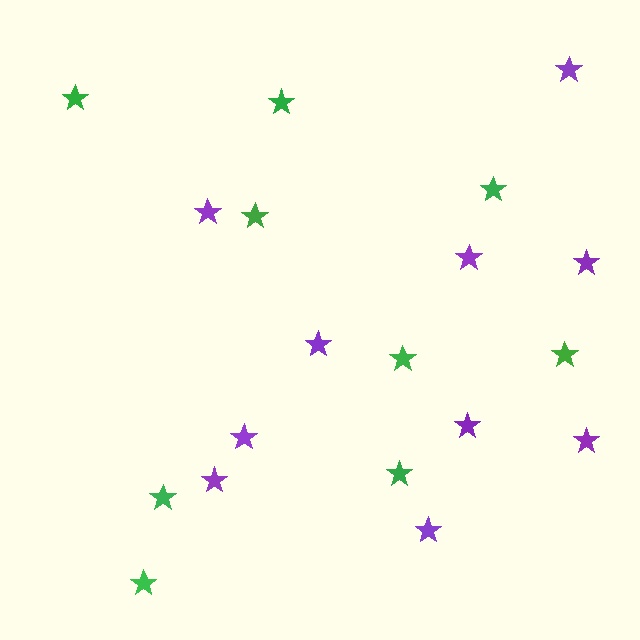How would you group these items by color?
There are 2 groups: one group of purple stars (10) and one group of green stars (9).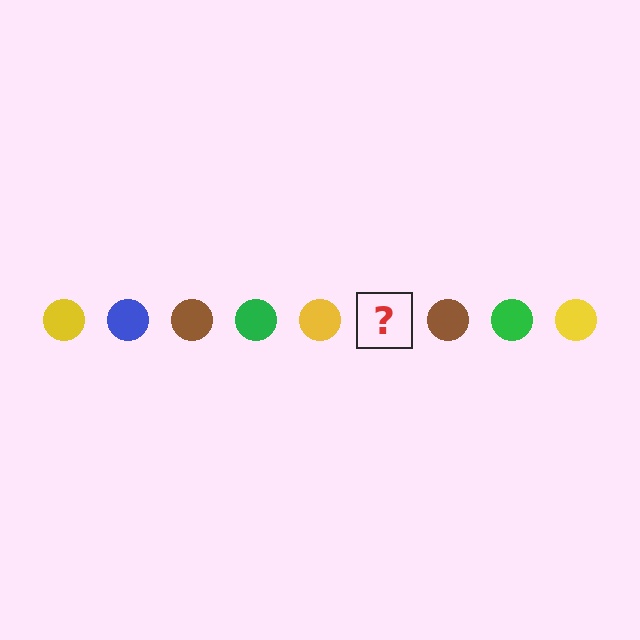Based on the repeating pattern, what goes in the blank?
The blank should be a blue circle.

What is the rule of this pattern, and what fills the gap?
The rule is that the pattern cycles through yellow, blue, brown, green circles. The gap should be filled with a blue circle.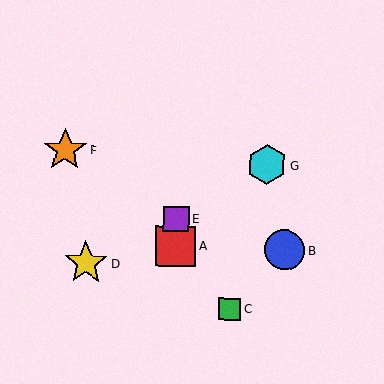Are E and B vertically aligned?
No, E is at x≈176 and B is at x≈285.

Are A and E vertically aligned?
Yes, both are at x≈176.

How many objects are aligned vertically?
2 objects (A, E) are aligned vertically.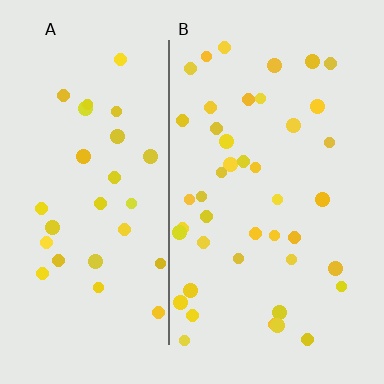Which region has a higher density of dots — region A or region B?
B (the right).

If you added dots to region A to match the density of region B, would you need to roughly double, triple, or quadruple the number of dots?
Approximately double.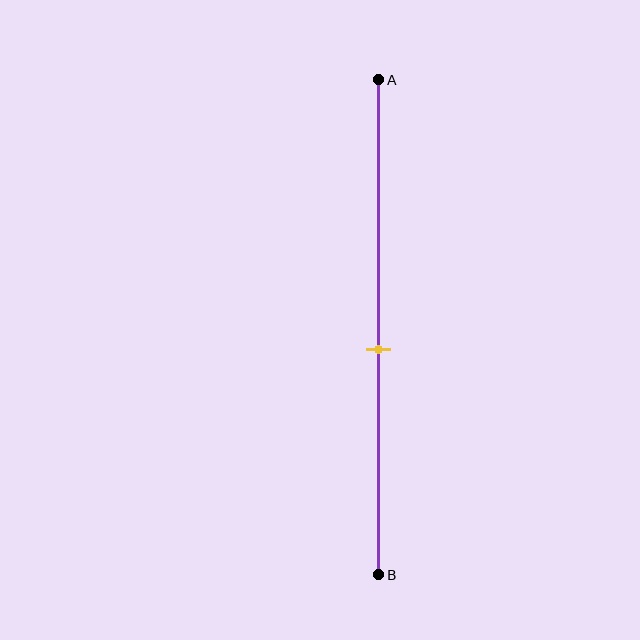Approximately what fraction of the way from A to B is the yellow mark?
The yellow mark is approximately 55% of the way from A to B.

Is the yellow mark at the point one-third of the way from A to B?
No, the mark is at about 55% from A, not at the 33% one-third point.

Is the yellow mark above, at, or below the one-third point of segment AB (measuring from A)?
The yellow mark is below the one-third point of segment AB.